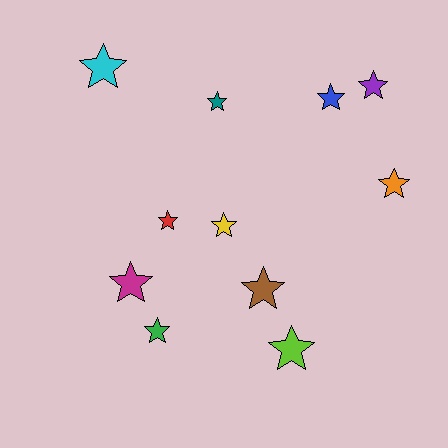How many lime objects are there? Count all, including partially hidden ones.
There is 1 lime object.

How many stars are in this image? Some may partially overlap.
There are 11 stars.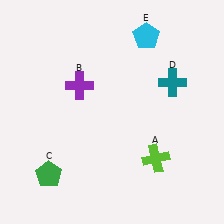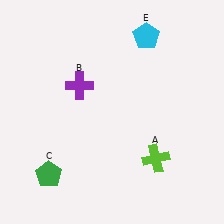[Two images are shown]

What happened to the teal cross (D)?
The teal cross (D) was removed in Image 2. It was in the top-right area of Image 1.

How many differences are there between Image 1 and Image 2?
There is 1 difference between the two images.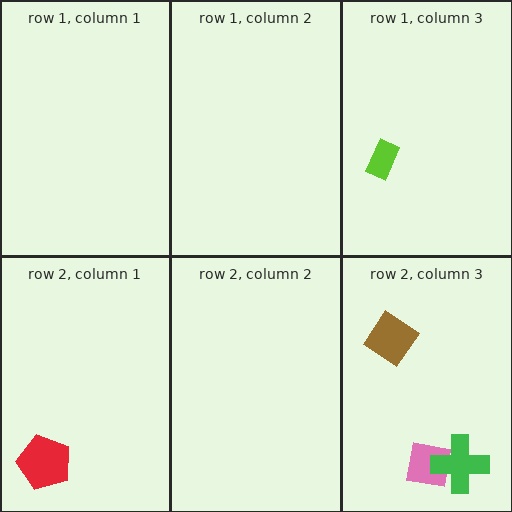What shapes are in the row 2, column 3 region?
The pink square, the green cross, the brown diamond.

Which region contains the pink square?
The row 2, column 3 region.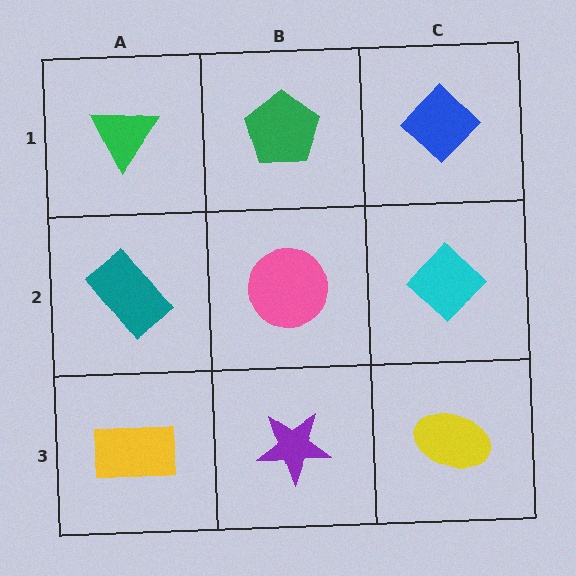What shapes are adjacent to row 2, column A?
A green triangle (row 1, column A), a yellow rectangle (row 3, column A), a pink circle (row 2, column B).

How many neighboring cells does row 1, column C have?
2.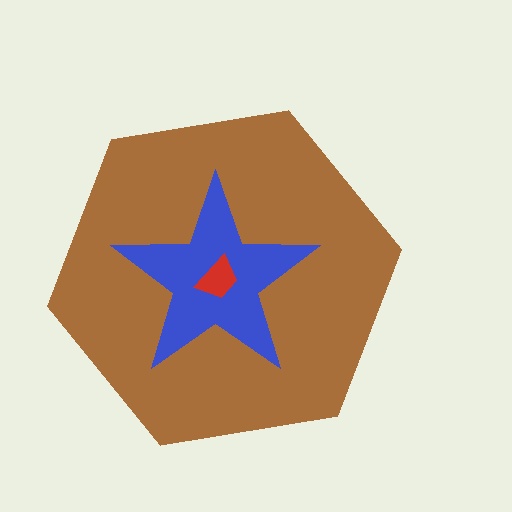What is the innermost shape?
The red trapezoid.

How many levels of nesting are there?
3.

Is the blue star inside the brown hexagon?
Yes.